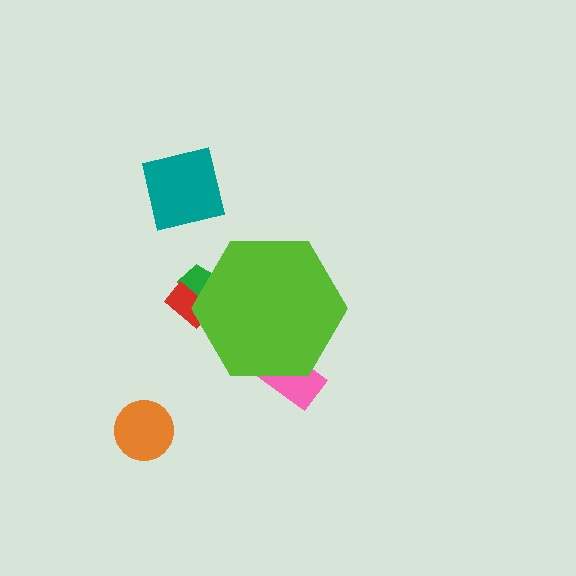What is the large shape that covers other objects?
A lime hexagon.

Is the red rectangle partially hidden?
Yes, the red rectangle is partially hidden behind the lime hexagon.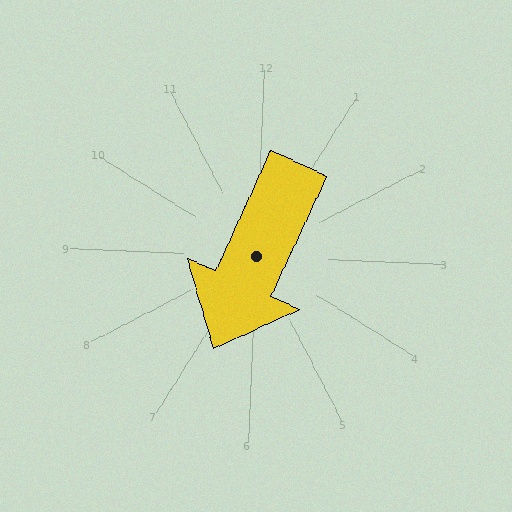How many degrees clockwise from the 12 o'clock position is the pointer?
Approximately 202 degrees.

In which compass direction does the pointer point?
South.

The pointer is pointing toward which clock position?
Roughly 7 o'clock.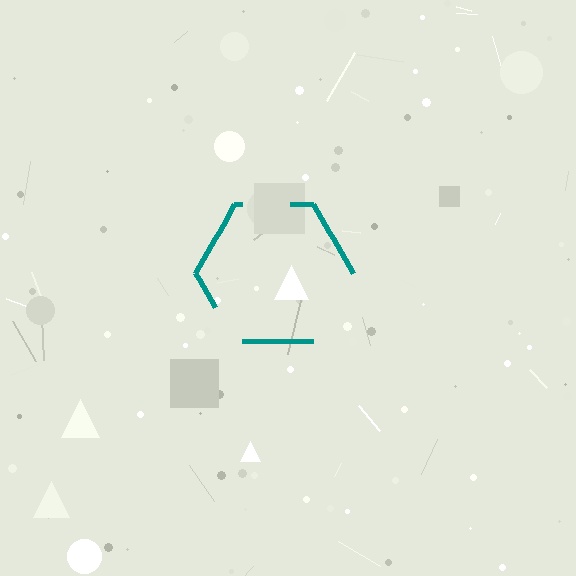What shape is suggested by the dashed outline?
The dashed outline suggests a hexagon.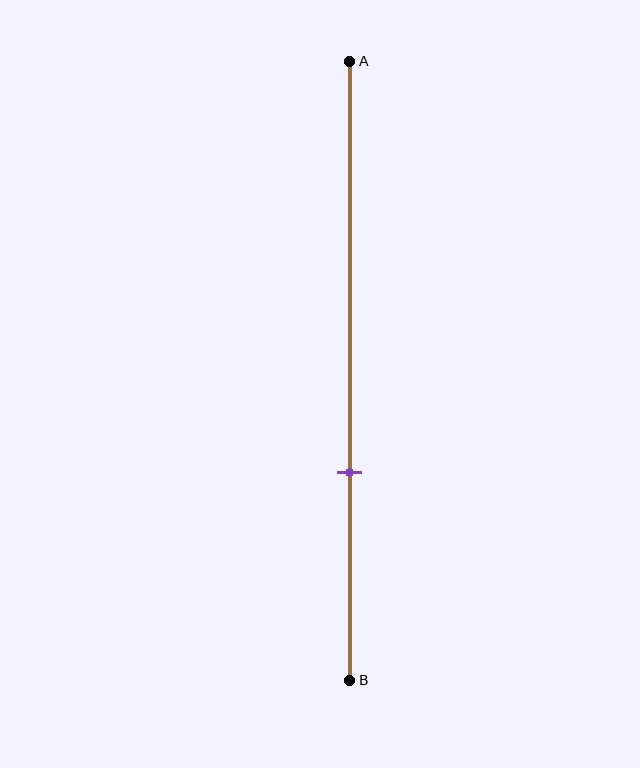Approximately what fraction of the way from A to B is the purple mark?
The purple mark is approximately 65% of the way from A to B.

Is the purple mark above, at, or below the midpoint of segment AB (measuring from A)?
The purple mark is below the midpoint of segment AB.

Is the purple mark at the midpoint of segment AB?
No, the mark is at about 65% from A, not at the 50% midpoint.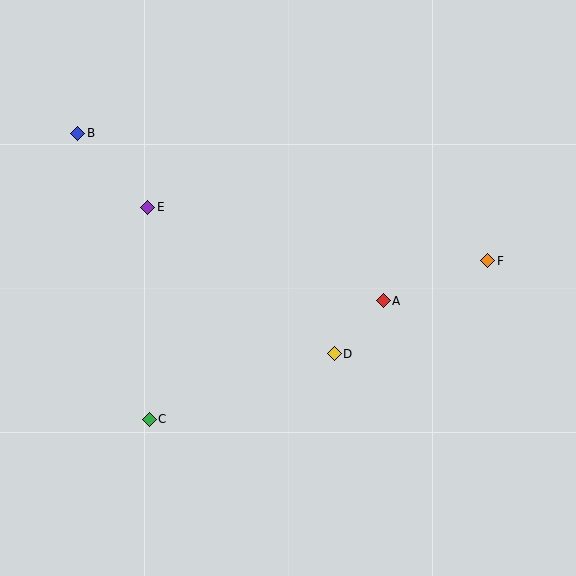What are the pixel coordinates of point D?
Point D is at (334, 354).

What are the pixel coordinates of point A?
Point A is at (383, 301).